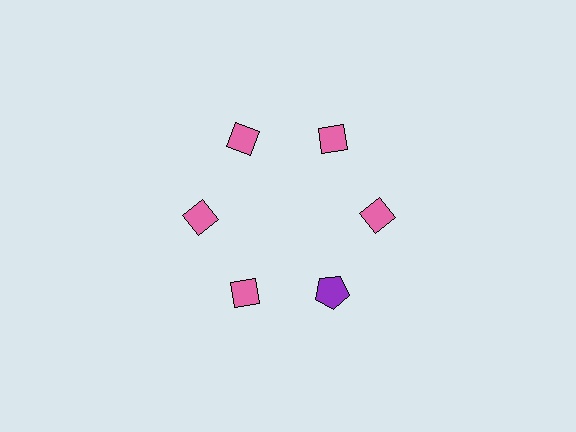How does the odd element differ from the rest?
It differs in both color (purple instead of pink) and shape (pentagon instead of diamond).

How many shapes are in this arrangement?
There are 6 shapes arranged in a ring pattern.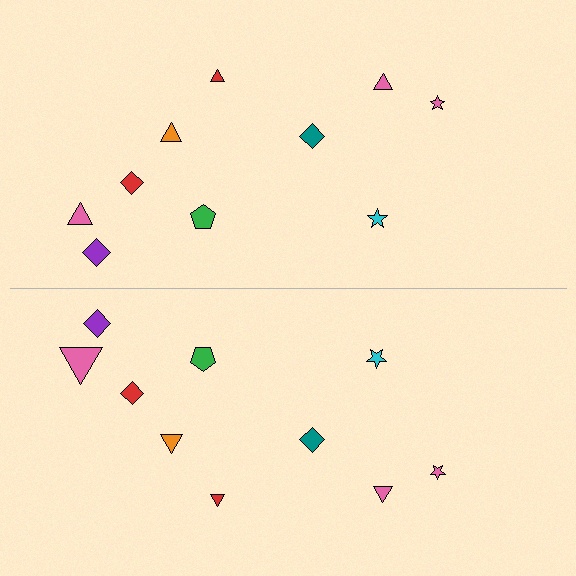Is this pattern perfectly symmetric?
No, the pattern is not perfectly symmetric. The pink triangle on the bottom side has a different size than its mirror counterpart.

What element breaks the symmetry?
The pink triangle on the bottom side has a different size than its mirror counterpart.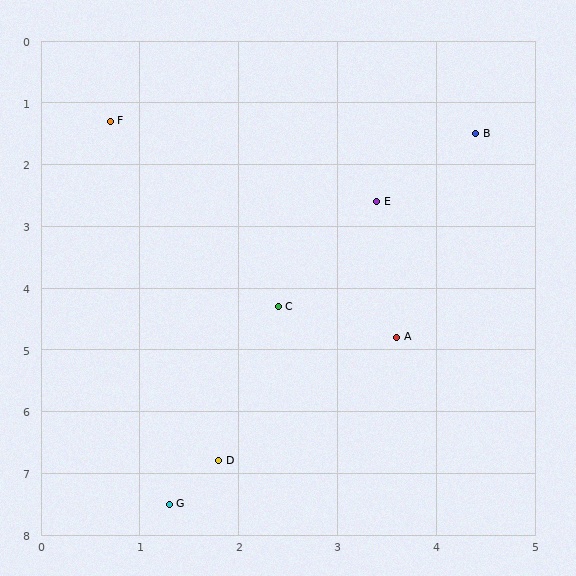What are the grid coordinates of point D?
Point D is at approximately (1.8, 6.8).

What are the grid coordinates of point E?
Point E is at approximately (3.4, 2.6).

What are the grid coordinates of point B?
Point B is at approximately (4.4, 1.5).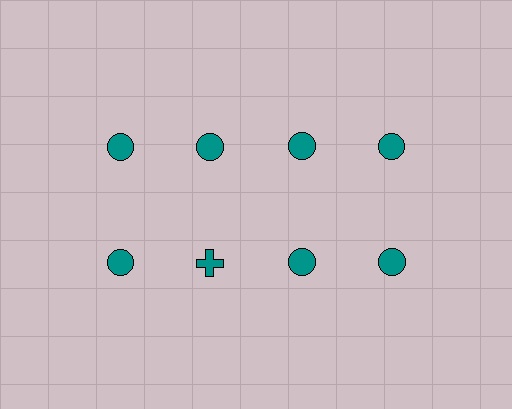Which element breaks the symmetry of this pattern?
The teal cross in the second row, second from left column breaks the symmetry. All other shapes are teal circles.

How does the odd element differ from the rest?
It has a different shape: cross instead of circle.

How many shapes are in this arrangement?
There are 8 shapes arranged in a grid pattern.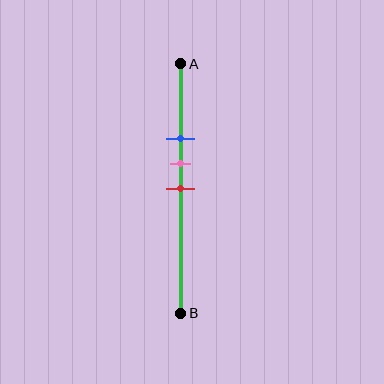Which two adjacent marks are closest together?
The pink and red marks are the closest adjacent pair.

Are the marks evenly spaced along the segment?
Yes, the marks are approximately evenly spaced.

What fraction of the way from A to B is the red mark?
The red mark is approximately 50% (0.5) of the way from A to B.